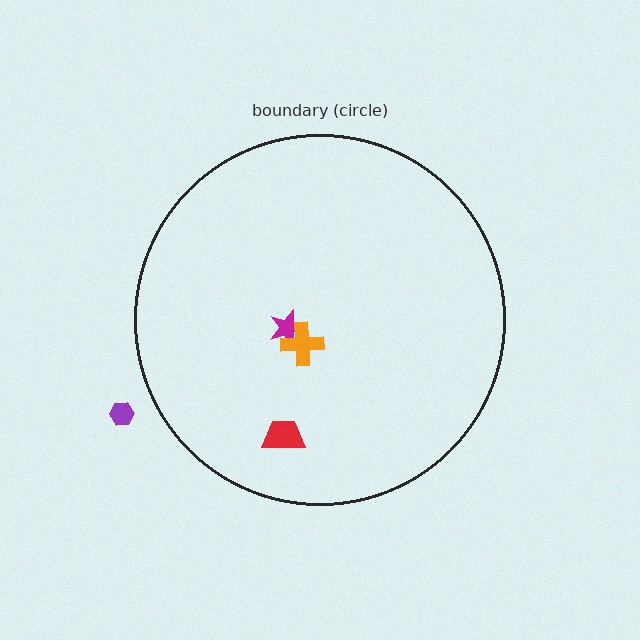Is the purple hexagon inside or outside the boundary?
Outside.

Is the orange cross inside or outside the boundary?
Inside.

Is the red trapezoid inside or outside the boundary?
Inside.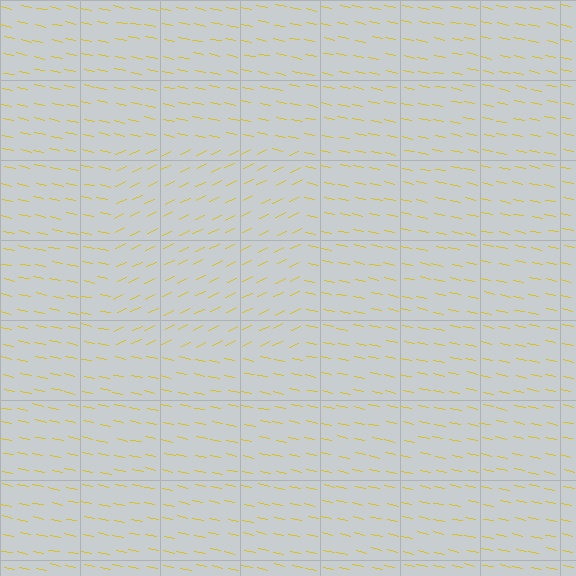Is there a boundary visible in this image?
Yes, there is a texture boundary formed by a change in line orientation.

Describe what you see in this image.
The image is filled with small yellow line segments. A rectangle region in the image has lines oriented differently from the surrounding lines, creating a visible texture boundary.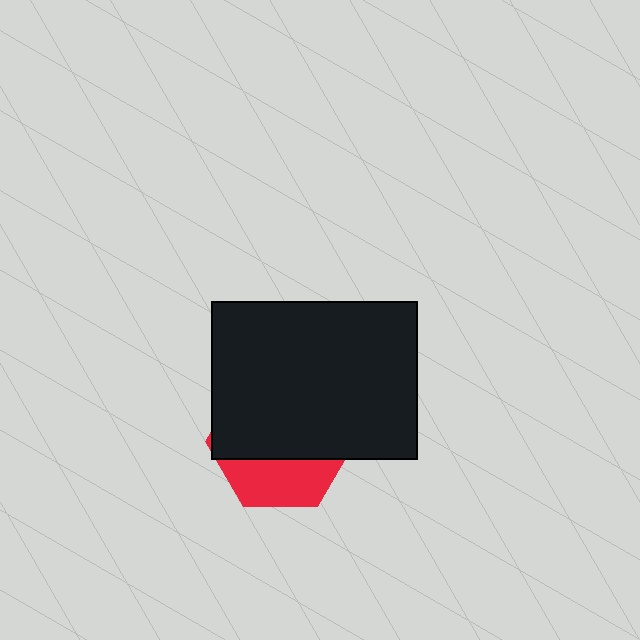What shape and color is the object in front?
The object in front is a black rectangle.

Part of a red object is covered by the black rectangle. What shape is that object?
It is a hexagon.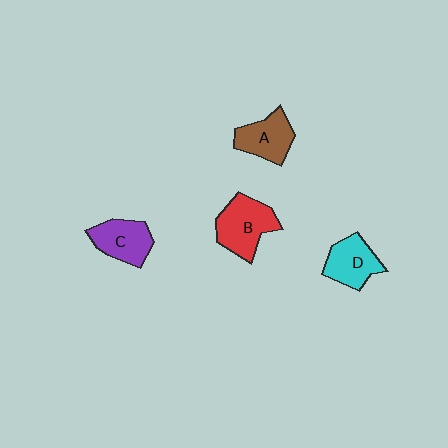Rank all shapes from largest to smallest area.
From largest to smallest: B (red), C (purple), D (cyan), A (brown).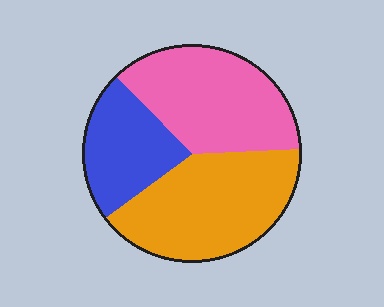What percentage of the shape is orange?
Orange covers about 40% of the shape.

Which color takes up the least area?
Blue, at roughly 25%.